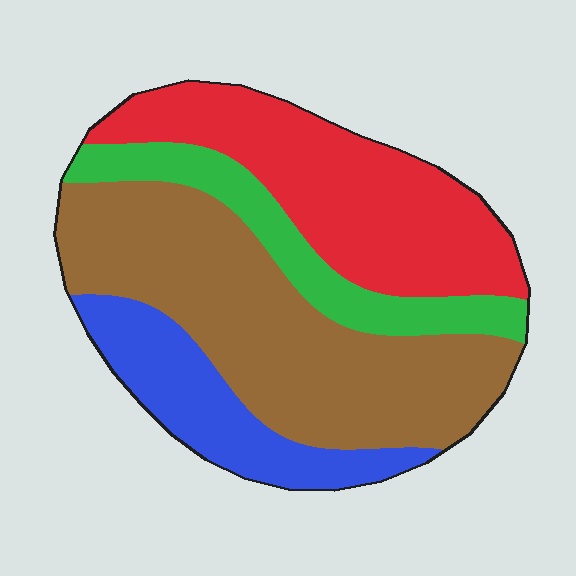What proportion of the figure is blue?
Blue takes up less than a sixth of the figure.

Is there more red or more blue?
Red.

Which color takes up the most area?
Brown, at roughly 40%.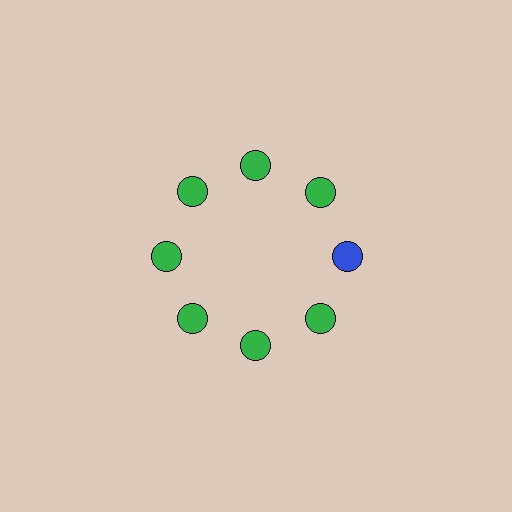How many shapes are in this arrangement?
There are 8 shapes arranged in a ring pattern.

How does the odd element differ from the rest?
It has a different color: blue instead of green.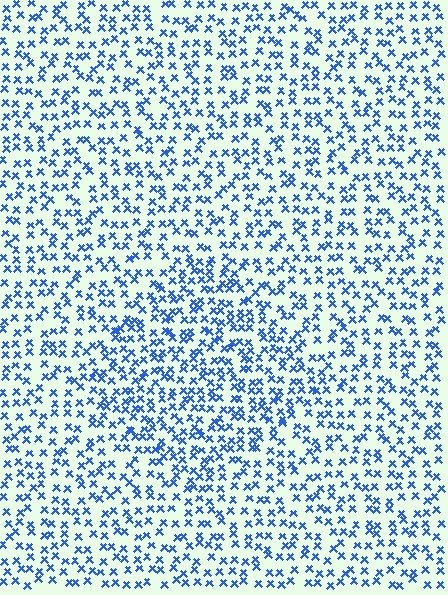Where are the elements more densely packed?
The elements are more densely packed inside the diamond boundary.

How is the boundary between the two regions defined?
The boundary is defined by a change in element density (approximately 1.5x ratio). All elements are the same color, size, and shape.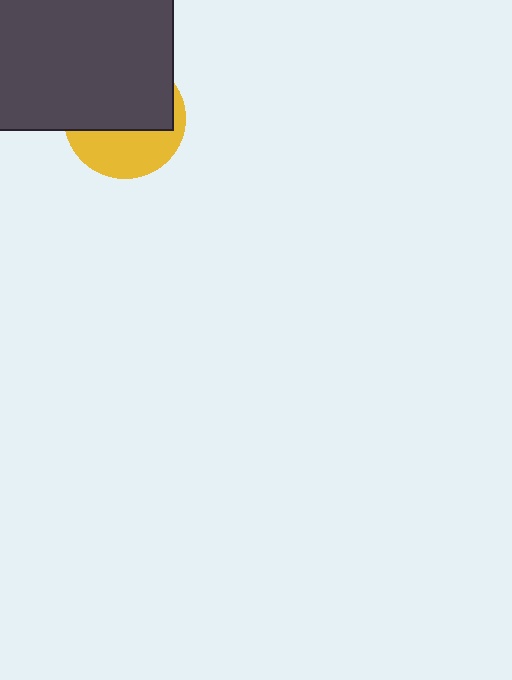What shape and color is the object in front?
The object in front is a dark gray rectangle.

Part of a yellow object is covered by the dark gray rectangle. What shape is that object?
It is a circle.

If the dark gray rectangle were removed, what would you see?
You would see the complete yellow circle.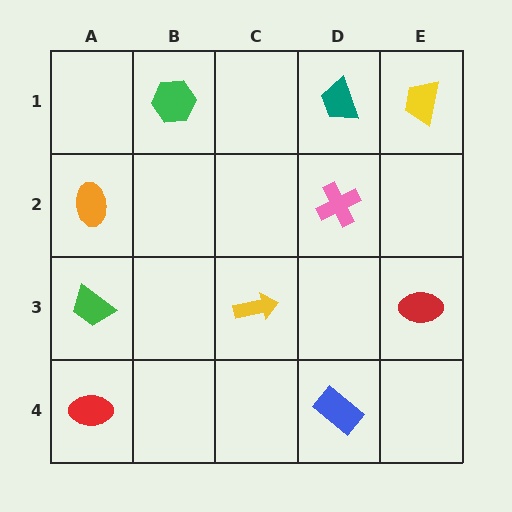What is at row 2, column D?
A pink cross.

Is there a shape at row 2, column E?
No, that cell is empty.